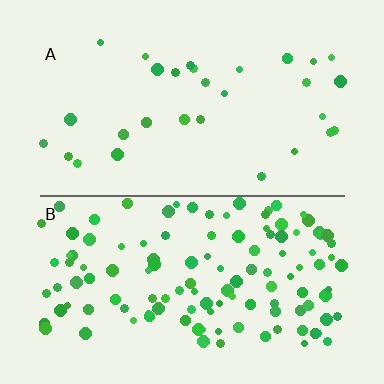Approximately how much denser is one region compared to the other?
Approximately 4.0× — region B over region A.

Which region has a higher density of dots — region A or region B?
B (the bottom).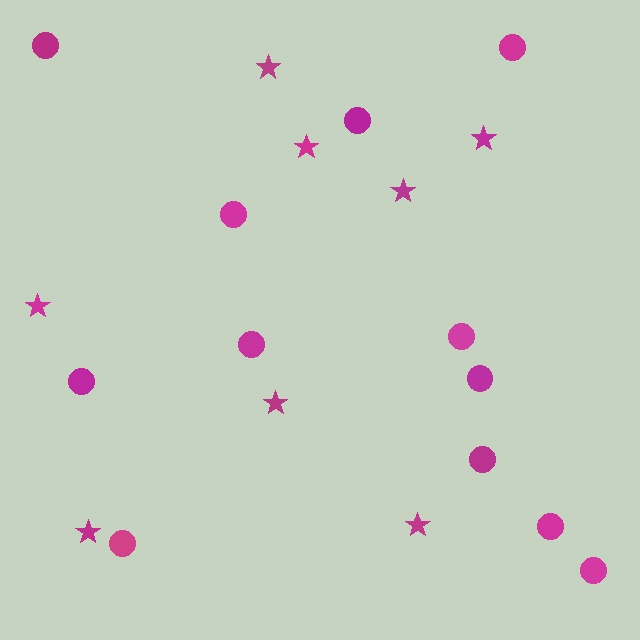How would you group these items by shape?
There are 2 groups: one group of stars (8) and one group of circles (12).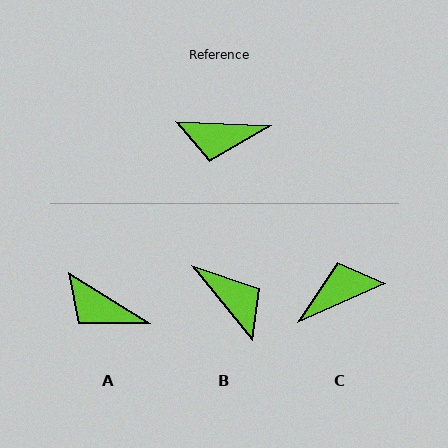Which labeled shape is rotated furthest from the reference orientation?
C, about 154 degrees away.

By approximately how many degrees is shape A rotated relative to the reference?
Approximately 30 degrees clockwise.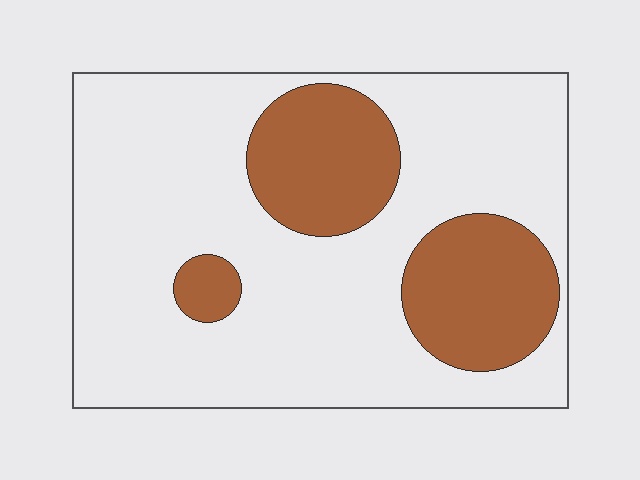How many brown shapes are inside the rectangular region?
3.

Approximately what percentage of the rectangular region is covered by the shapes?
Approximately 25%.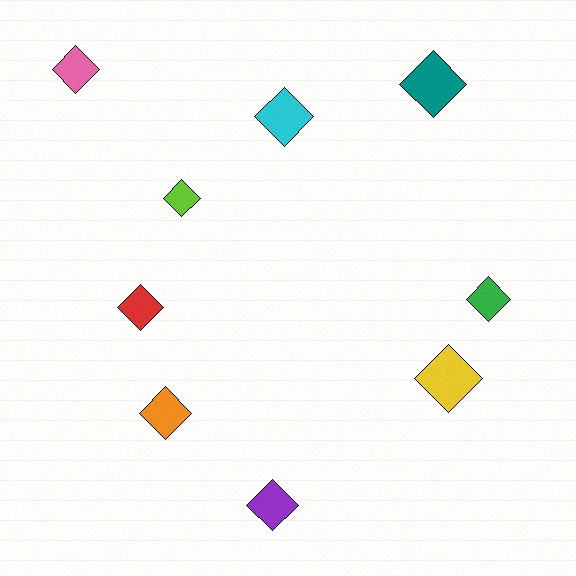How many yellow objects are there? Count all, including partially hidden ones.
There is 1 yellow object.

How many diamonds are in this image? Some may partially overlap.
There are 9 diamonds.